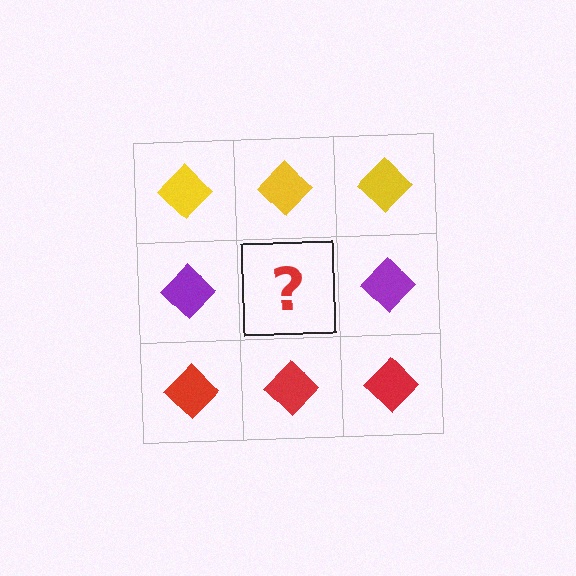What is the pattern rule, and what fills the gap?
The rule is that each row has a consistent color. The gap should be filled with a purple diamond.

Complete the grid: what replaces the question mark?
The question mark should be replaced with a purple diamond.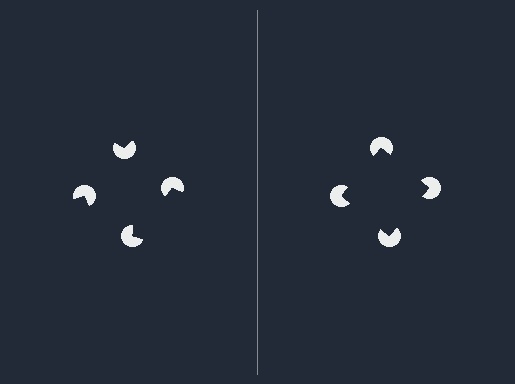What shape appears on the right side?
An illusory square.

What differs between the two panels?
The pac-man discs are positioned identically on both sides; only the wedge orientations differ. On the right they align to a square; on the left they are misaligned.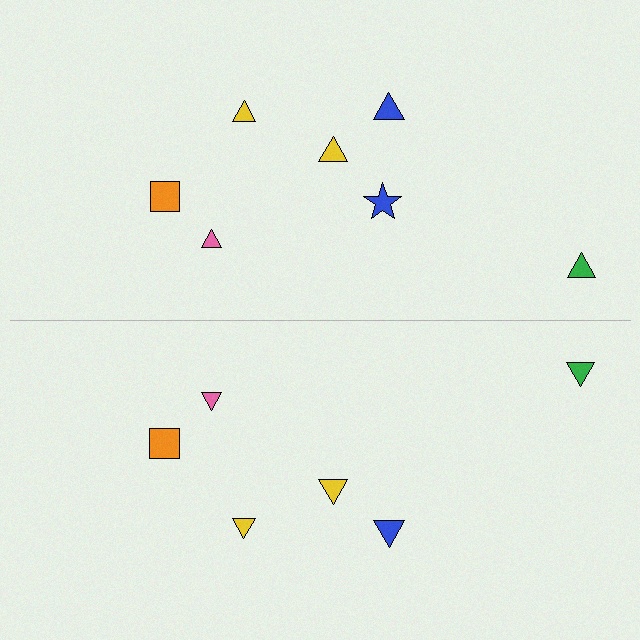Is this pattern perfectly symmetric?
No, the pattern is not perfectly symmetric. A blue star is missing from the bottom side.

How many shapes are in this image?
There are 13 shapes in this image.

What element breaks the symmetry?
A blue star is missing from the bottom side.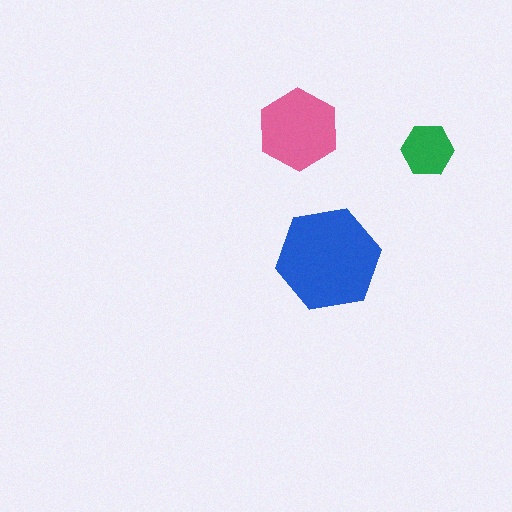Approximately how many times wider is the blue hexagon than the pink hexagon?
About 1.5 times wider.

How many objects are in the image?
There are 3 objects in the image.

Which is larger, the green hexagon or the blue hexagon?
The blue one.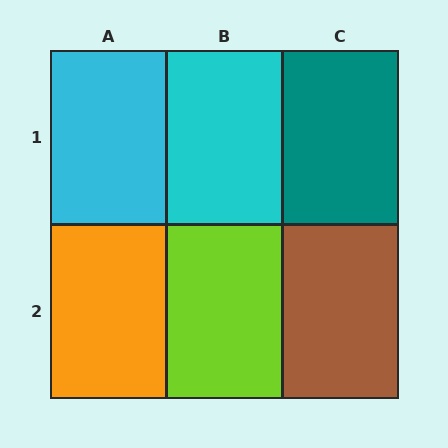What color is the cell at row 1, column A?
Cyan.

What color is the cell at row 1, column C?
Teal.